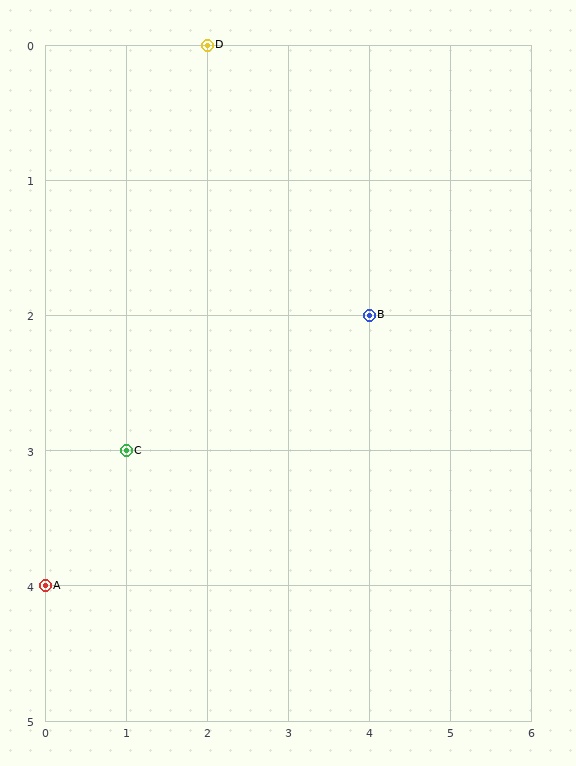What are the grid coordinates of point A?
Point A is at grid coordinates (0, 4).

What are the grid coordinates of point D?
Point D is at grid coordinates (2, 0).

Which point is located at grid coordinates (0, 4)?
Point A is at (0, 4).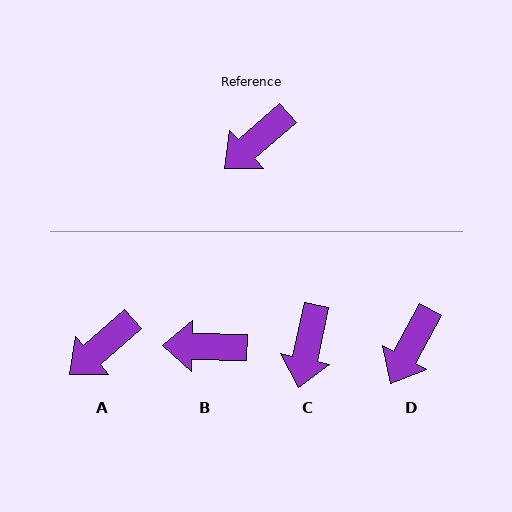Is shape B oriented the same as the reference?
No, it is off by about 43 degrees.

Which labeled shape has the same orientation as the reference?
A.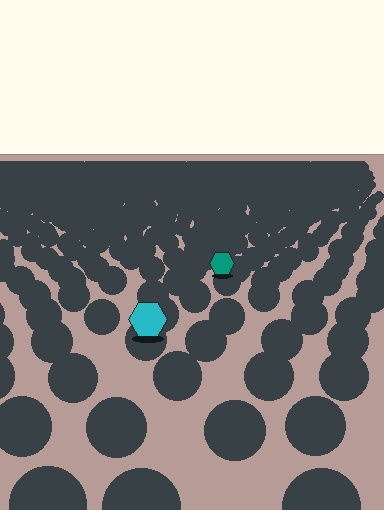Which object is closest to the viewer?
The cyan hexagon is closest. The texture marks near it are larger and more spread out.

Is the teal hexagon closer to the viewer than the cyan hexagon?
No. The cyan hexagon is closer — you can tell from the texture gradient: the ground texture is coarser near it.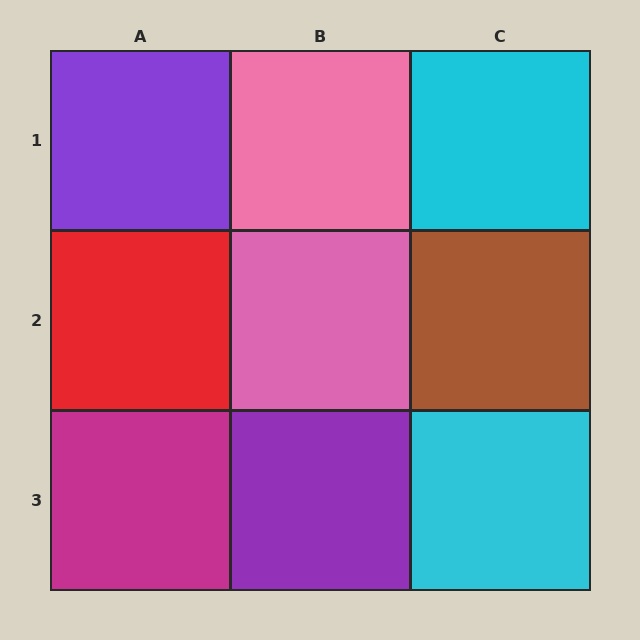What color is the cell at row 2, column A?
Red.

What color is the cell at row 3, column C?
Cyan.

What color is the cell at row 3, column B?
Purple.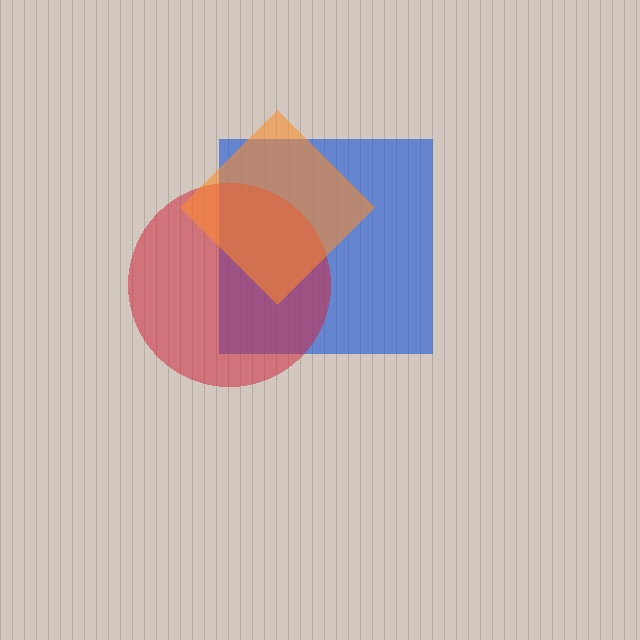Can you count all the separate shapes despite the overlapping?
Yes, there are 3 separate shapes.